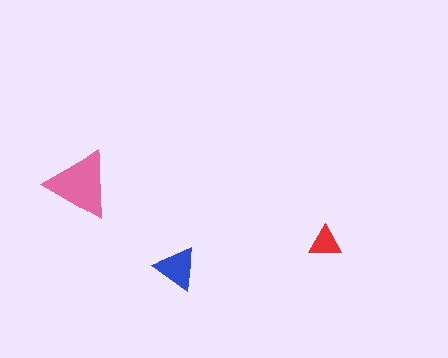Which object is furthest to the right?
The red triangle is rightmost.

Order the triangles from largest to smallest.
the pink one, the blue one, the red one.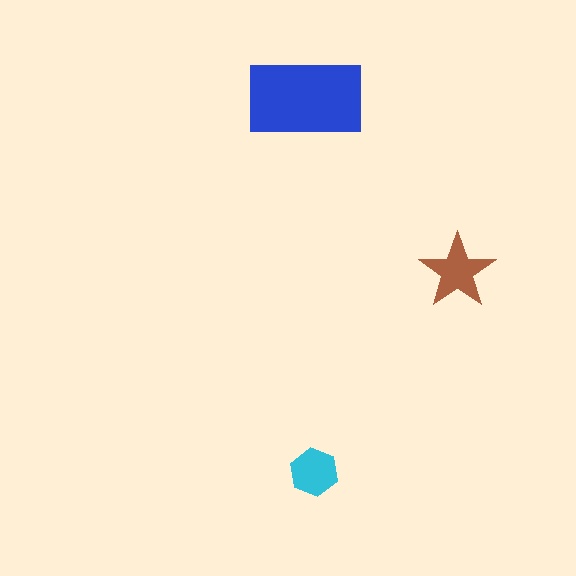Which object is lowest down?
The cyan hexagon is bottommost.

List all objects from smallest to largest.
The cyan hexagon, the brown star, the blue rectangle.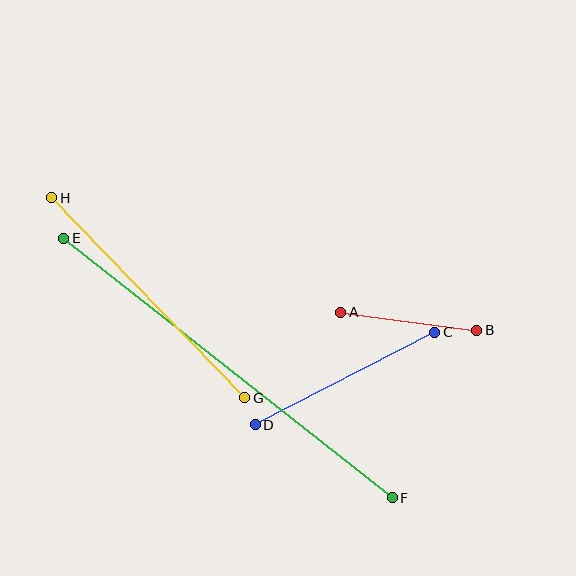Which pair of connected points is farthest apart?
Points E and F are farthest apart.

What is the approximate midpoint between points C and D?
The midpoint is at approximately (345, 379) pixels.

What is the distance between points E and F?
The distance is approximately 419 pixels.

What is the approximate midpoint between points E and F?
The midpoint is at approximately (228, 368) pixels.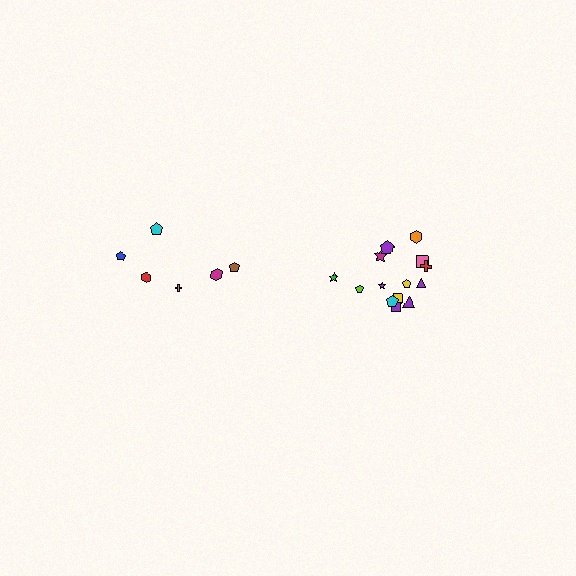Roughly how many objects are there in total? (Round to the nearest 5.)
Roughly 20 objects in total.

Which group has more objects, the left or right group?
The right group.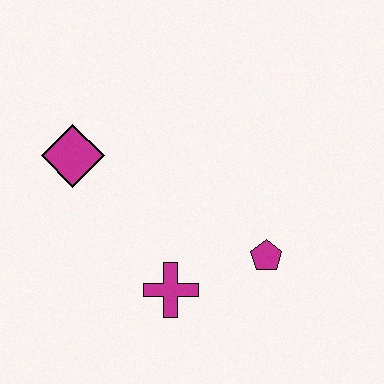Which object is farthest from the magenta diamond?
The magenta pentagon is farthest from the magenta diamond.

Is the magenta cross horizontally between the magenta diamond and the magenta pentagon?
Yes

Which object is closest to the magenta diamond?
The magenta cross is closest to the magenta diamond.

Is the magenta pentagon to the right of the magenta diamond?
Yes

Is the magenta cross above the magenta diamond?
No